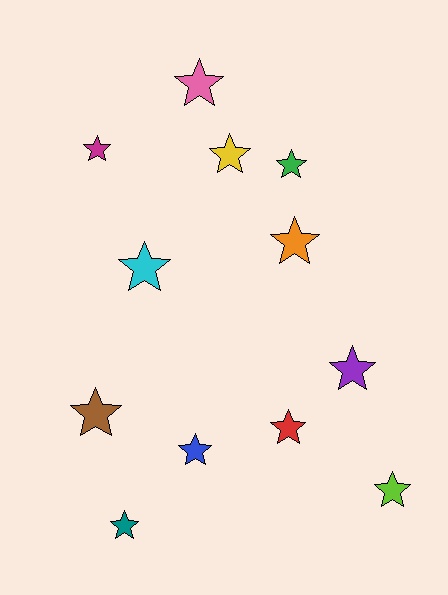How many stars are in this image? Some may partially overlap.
There are 12 stars.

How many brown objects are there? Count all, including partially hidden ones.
There is 1 brown object.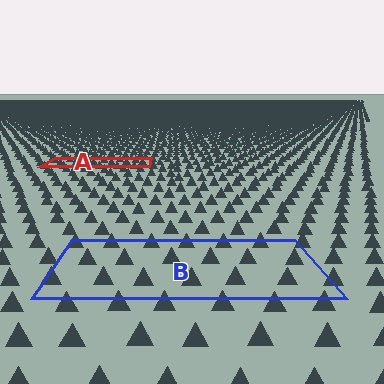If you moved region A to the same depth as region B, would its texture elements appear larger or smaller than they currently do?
They would appear larger. At a closer depth, the same texture elements are projected at a bigger on-screen size.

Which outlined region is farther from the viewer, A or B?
Region A is farther from the viewer — the texture elements inside it appear smaller and more densely packed.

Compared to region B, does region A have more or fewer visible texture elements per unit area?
Region A has more texture elements per unit area — they are packed more densely because it is farther away.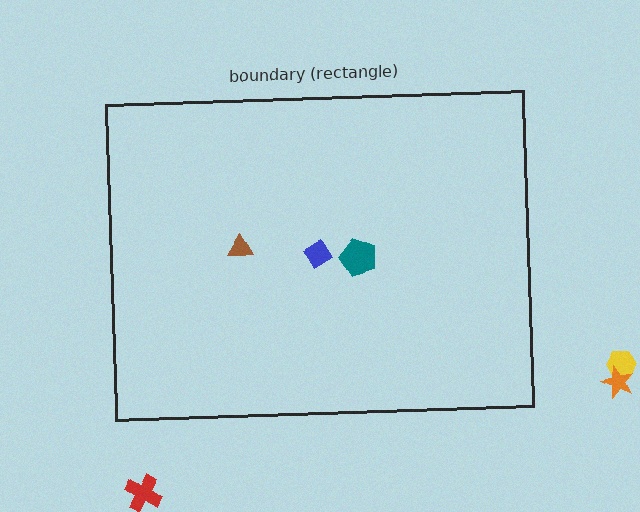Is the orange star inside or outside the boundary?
Outside.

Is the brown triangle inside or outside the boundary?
Inside.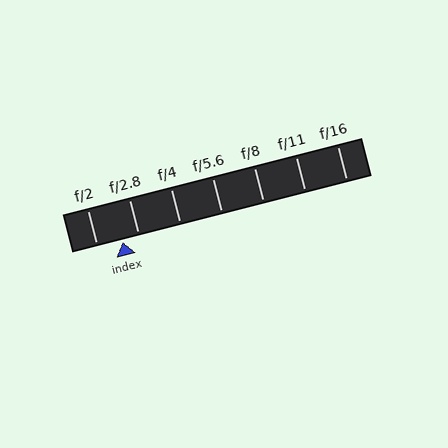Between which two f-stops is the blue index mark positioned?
The index mark is between f/2 and f/2.8.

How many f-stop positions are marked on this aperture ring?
There are 7 f-stop positions marked.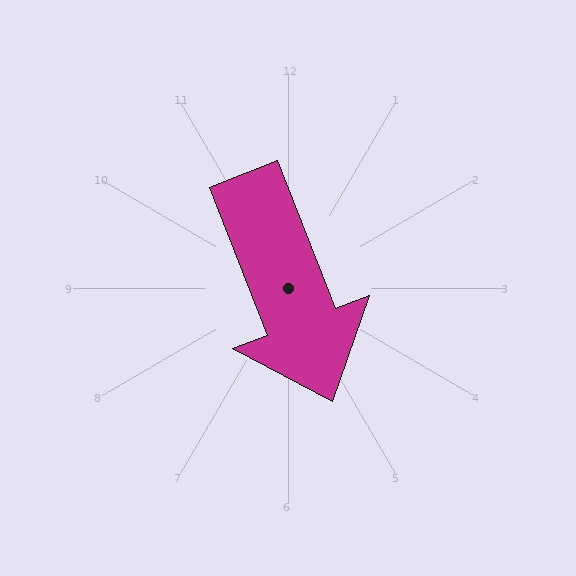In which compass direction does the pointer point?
South.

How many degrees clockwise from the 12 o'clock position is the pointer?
Approximately 159 degrees.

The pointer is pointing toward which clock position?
Roughly 5 o'clock.